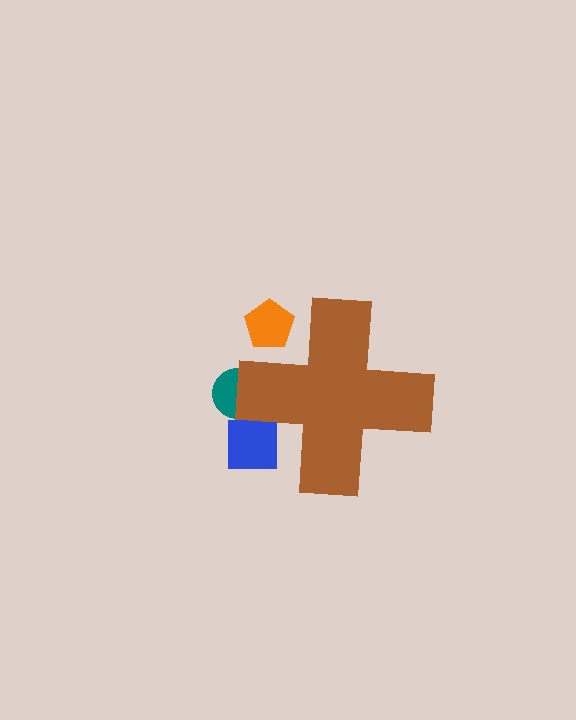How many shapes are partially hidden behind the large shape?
3 shapes are partially hidden.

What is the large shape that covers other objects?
A brown cross.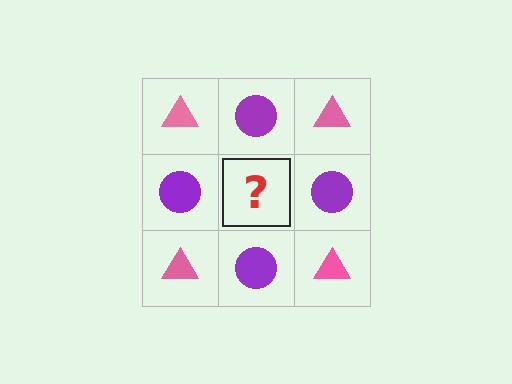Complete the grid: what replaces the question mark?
The question mark should be replaced with a pink triangle.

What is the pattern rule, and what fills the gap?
The rule is that it alternates pink triangle and purple circle in a checkerboard pattern. The gap should be filled with a pink triangle.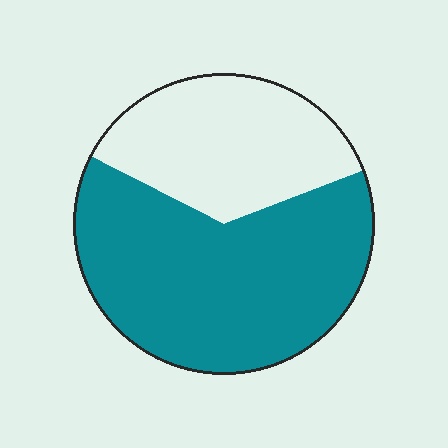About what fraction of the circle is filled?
About five eighths (5/8).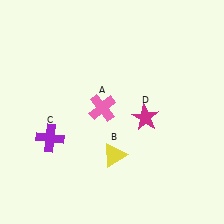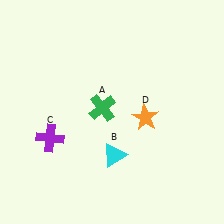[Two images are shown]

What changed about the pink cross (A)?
In Image 1, A is pink. In Image 2, it changed to green.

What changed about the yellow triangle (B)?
In Image 1, B is yellow. In Image 2, it changed to cyan.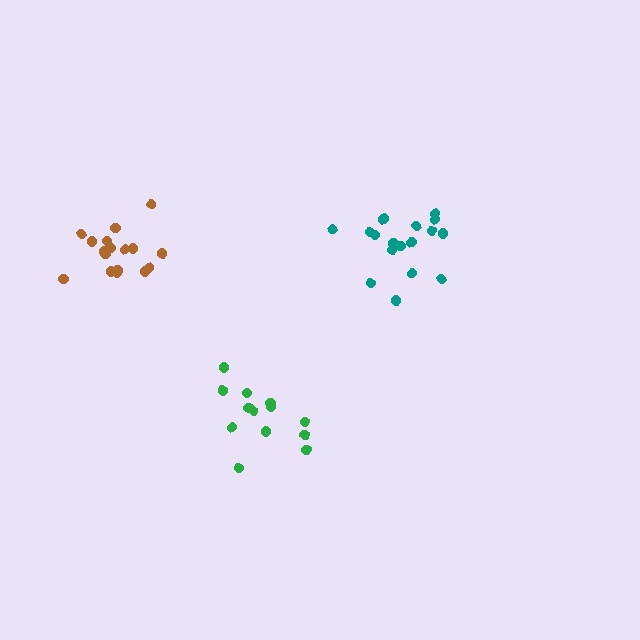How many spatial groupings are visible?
There are 3 spatial groupings.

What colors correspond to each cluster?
The clusters are colored: green, teal, brown.